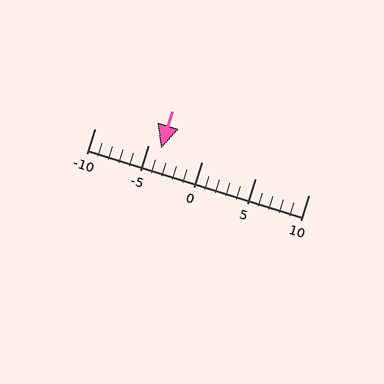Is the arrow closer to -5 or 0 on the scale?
The arrow is closer to -5.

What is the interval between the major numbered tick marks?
The major tick marks are spaced 5 units apart.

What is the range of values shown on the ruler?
The ruler shows values from -10 to 10.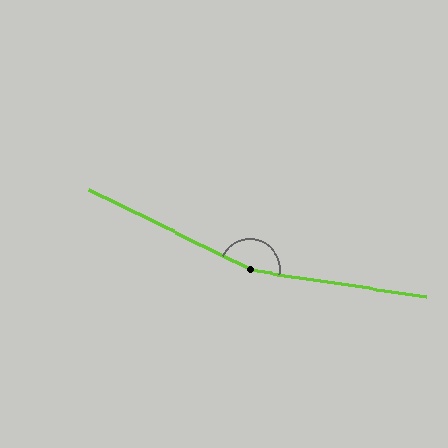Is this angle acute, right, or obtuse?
It is obtuse.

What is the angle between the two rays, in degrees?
Approximately 162 degrees.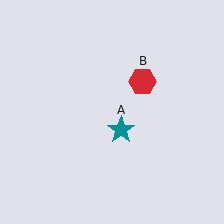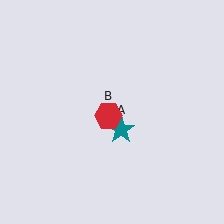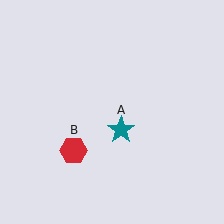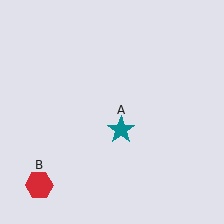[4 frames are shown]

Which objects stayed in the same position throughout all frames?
Teal star (object A) remained stationary.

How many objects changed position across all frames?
1 object changed position: red hexagon (object B).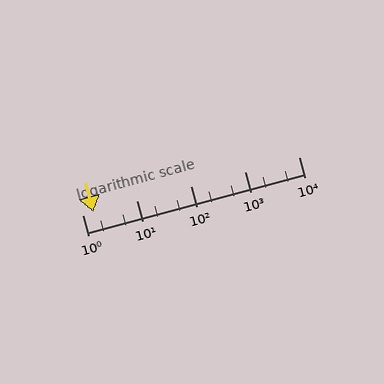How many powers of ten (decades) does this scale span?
The scale spans 4 decades, from 1 to 10000.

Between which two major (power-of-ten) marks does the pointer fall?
The pointer is between 1 and 10.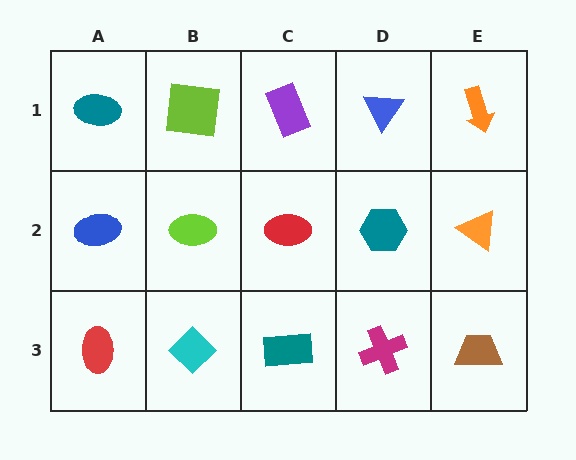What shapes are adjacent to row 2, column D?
A blue triangle (row 1, column D), a magenta cross (row 3, column D), a red ellipse (row 2, column C), an orange triangle (row 2, column E).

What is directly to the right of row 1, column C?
A blue triangle.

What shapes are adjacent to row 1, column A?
A blue ellipse (row 2, column A), a lime square (row 1, column B).